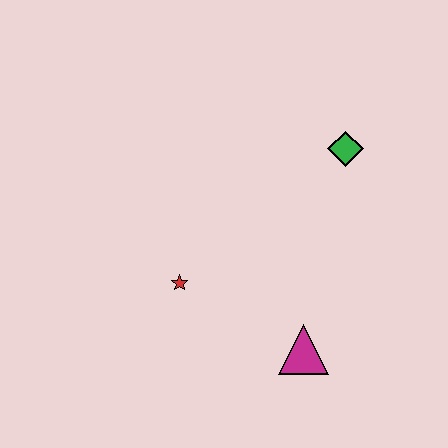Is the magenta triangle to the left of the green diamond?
Yes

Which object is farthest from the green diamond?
The red star is farthest from the green diamond.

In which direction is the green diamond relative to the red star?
The green diamond is to the right of the red star.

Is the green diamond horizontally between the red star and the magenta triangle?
No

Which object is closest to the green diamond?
The magenta triangle is closest to the green diamond.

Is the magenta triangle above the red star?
No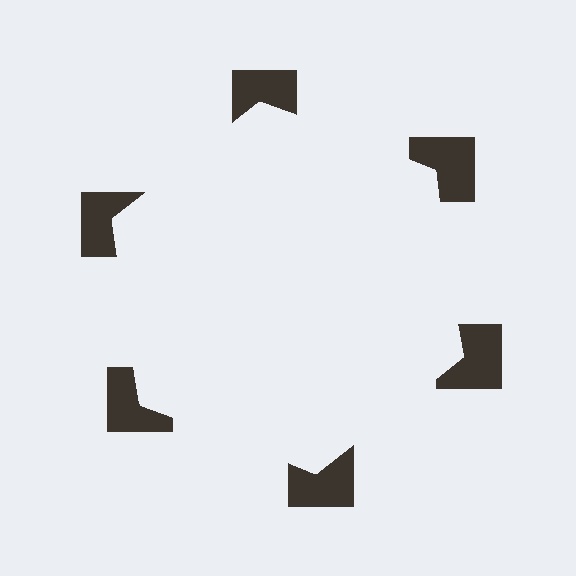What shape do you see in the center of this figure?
An illusory hexagon — its edges are inferred from the aligned wedge cuts in the notched squares, not physically drawn.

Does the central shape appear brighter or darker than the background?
It typically appears slightly brighter than the background, even though no actual brightness change is drawn.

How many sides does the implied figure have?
6 sides.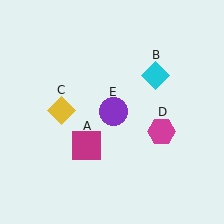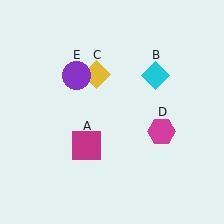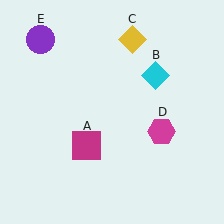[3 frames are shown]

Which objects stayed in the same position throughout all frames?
Magenta square (object A) and cyan diamond (object B) and magenta hexagon (object D) remained stationary.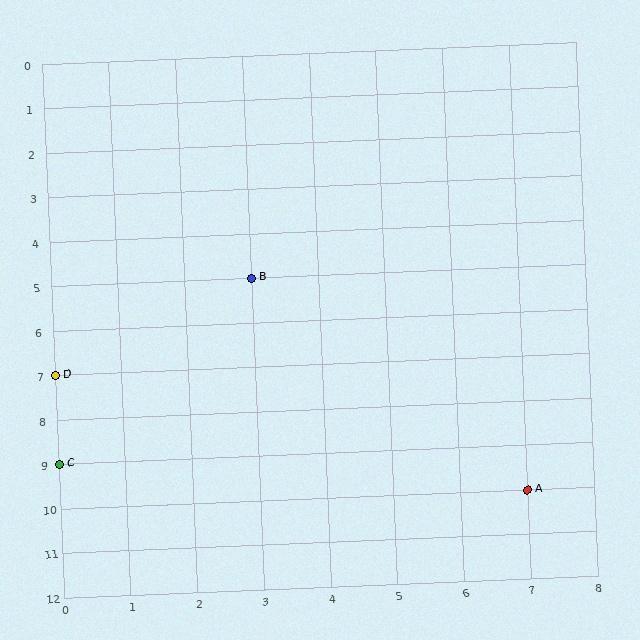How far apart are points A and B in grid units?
Points A and B are 4 columns and 5 rows apart (about 6.4 grid units diagonally).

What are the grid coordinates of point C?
Point C is at grid coordinates (0, 9).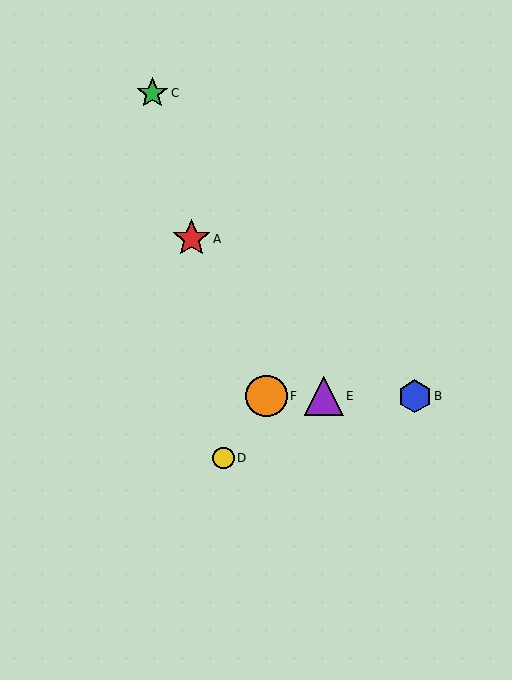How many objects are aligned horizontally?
3 objects (B, E, F) are aligned horizontally.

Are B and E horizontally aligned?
Yes, both are at y≈396.